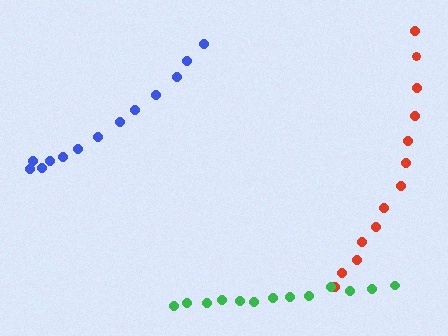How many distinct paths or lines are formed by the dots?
There are 3 distinct paths.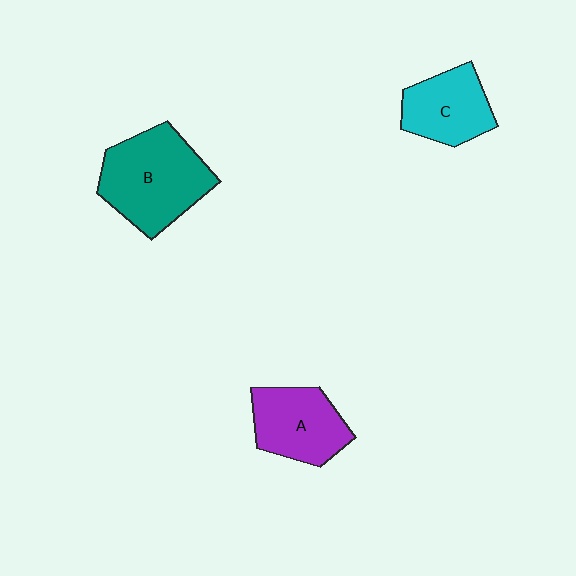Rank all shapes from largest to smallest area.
From largest to smallest: B (teal), A (purple), C (cyan).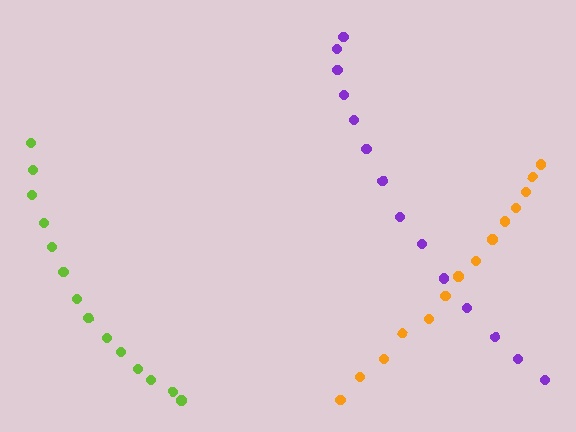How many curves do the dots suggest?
There are 3 distinct paths.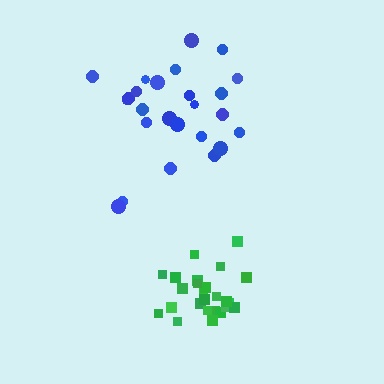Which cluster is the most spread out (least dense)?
Blue.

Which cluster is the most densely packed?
Green.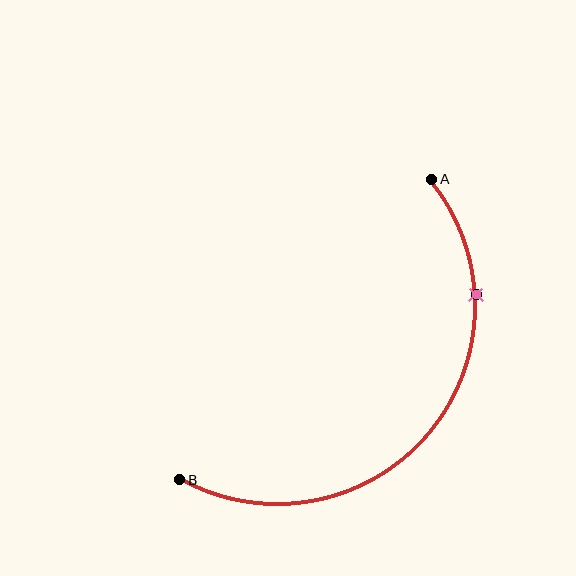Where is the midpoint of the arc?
The arc midpoint is the point on the curve farthest from the straight line joining A and B. It sits below and to the right of that line.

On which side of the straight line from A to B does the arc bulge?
The arc bulges below and to the right of the straight line connecting A and B.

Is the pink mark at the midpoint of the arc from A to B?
No. The pink mark lies on the arc but is closer to endpoint A. The arc midpoint would be at the point on the curve equidistant along the arc from both A and B.